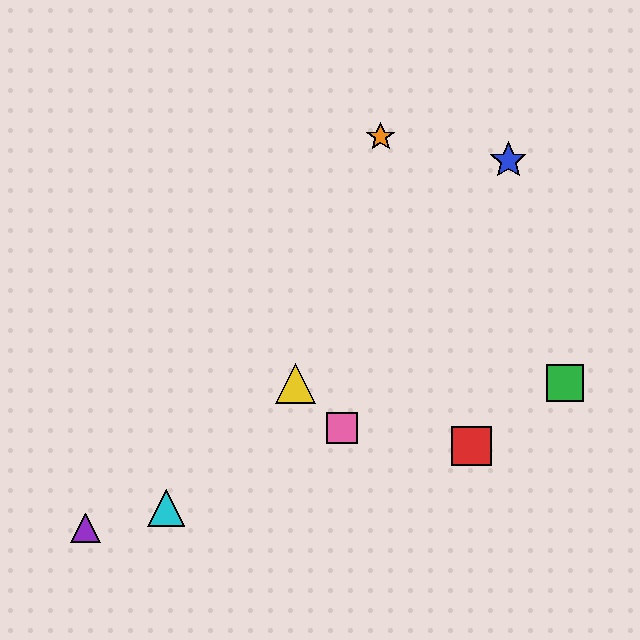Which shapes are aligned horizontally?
The green square, the yellow triangle are aligned horizontally.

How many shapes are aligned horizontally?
2 shapes (the green square, the yellow triangle) are aligned horizontally.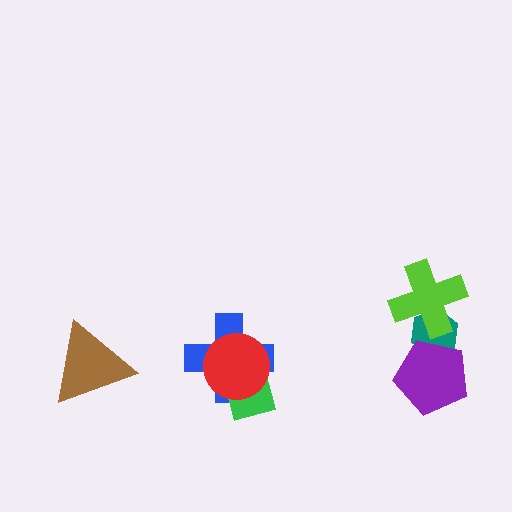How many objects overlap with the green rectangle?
2 objects overlap with the green rectangle.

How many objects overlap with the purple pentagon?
1 object overlaps with the purple pentagon.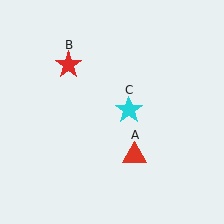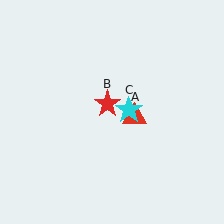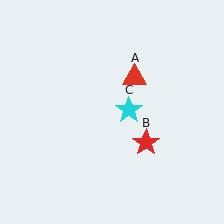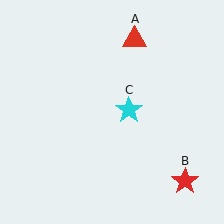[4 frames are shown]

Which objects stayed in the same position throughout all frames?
Cyan star (object C) remained stationary.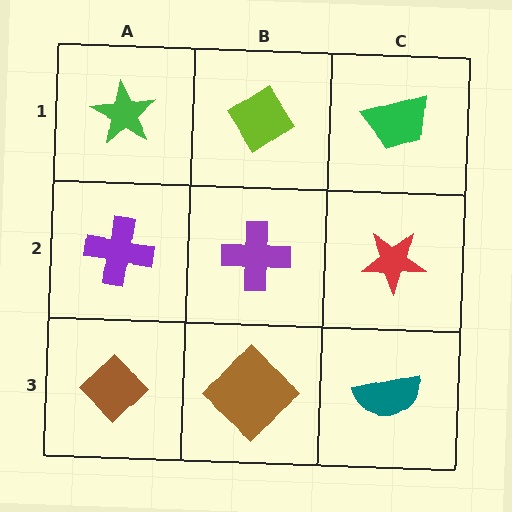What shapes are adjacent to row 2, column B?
A lime diamond (row 1, column B), a brown diamond (row 3, column B), a purple cross (row 2, column A), a red star (row 2, column C).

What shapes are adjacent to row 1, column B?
A purple cross (row 2, column B), a green star (row 1, column A), a green trapezoid (row 1, column C).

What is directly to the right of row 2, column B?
A red star.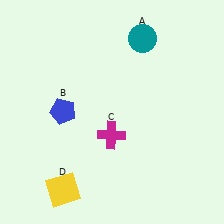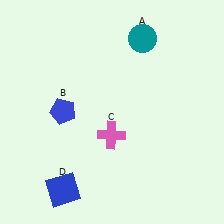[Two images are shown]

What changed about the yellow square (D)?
In Image 1, D is yellow. In Image 2, it changed to blue.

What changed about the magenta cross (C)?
In Image 1, C is magenta. In Image 2, it changed to pink.